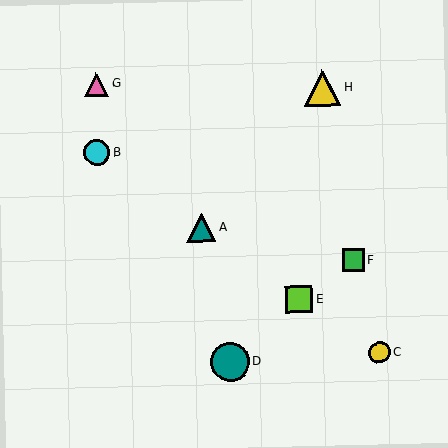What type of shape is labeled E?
Shape E is a lime square.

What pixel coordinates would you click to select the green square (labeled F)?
Click at (353, 260) to select the green square F.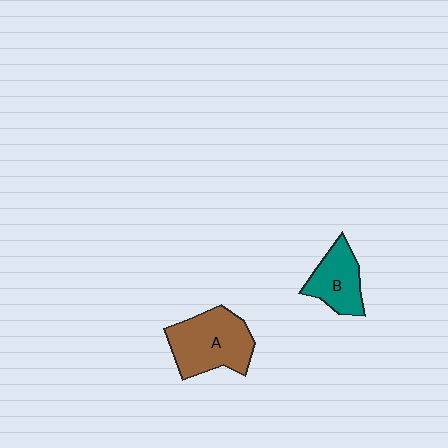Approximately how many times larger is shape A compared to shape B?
Approximately 1.5 times.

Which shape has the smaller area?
Shape B (teal).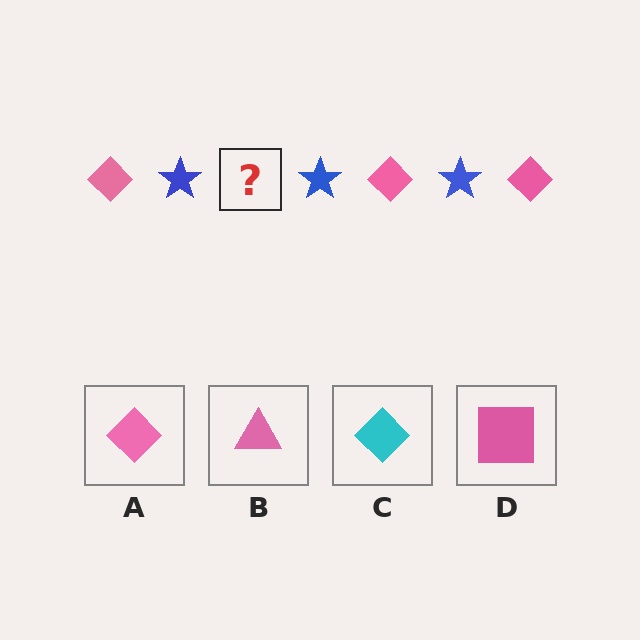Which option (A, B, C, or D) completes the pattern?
A.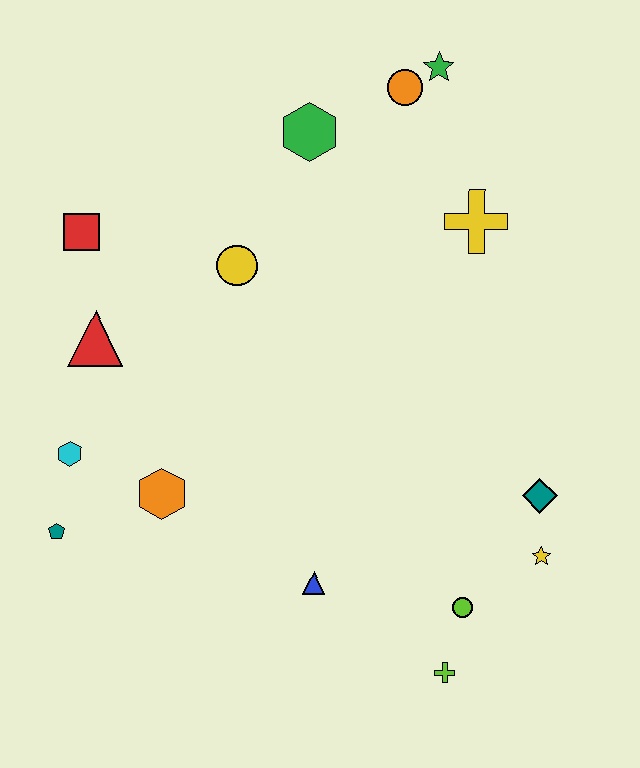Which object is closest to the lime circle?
The lime cross is closest to the lime circle.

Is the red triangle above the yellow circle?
No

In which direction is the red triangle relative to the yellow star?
The red triangle is to the left of the yellow star.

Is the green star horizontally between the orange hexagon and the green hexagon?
No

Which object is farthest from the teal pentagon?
The green star is farthest from the teal pentagon.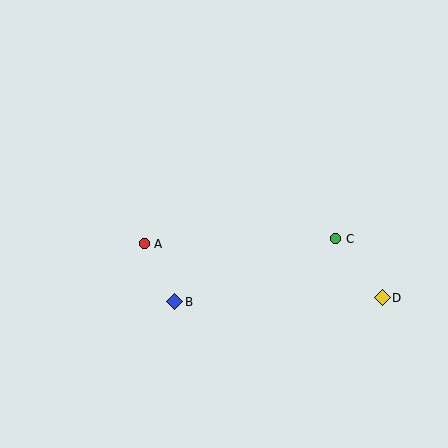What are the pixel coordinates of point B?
Point B is at (175, 302).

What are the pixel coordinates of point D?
Point D is at (382, 298).